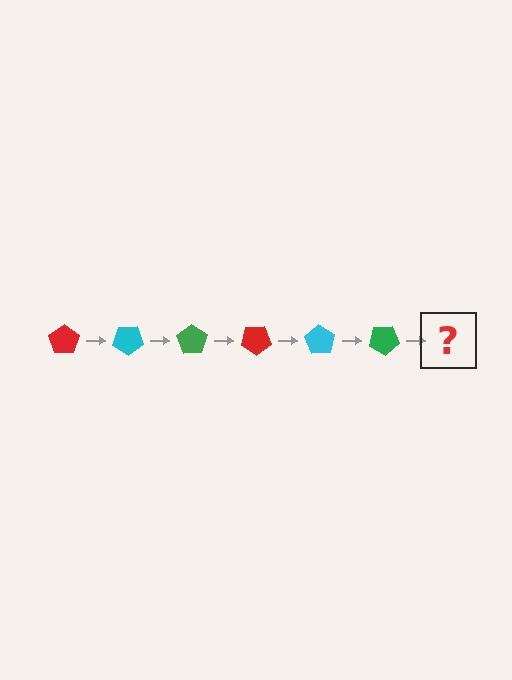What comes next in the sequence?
The next element should be a red pentagon, rotated 210 degrees from the start.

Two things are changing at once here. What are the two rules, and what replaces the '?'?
The two rules are that it rotates 35 degrees each step and the color cycles through red, cyan, and green. The '?' should be a red pentagon, rotated 210 degrees from the start.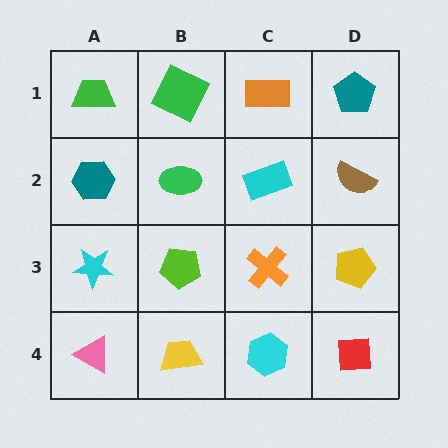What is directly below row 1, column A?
A teal hexagon.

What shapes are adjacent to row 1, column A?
A teal hexagon (row 2, column A), a green square (row 1, column B).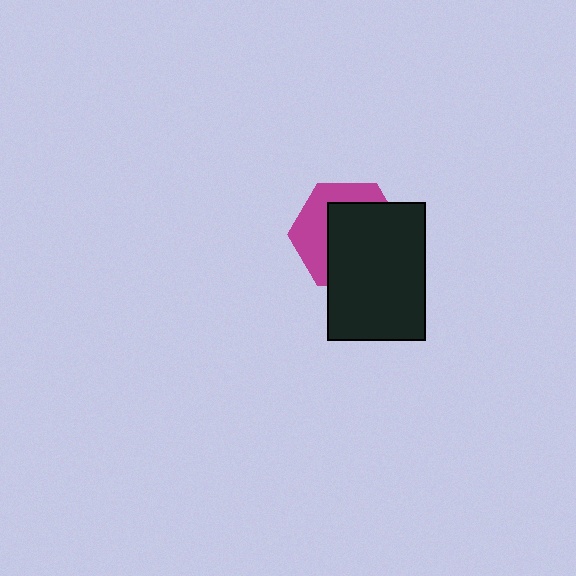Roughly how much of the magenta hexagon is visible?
A small part of it is visible (roughly 39%).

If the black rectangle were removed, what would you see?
You would see the complete magenta hexagon.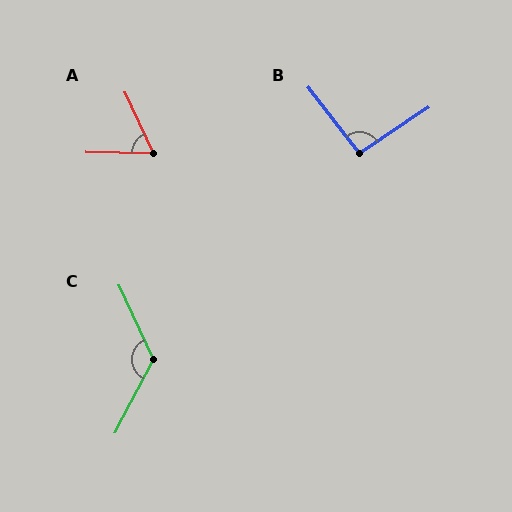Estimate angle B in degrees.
Approximately 94 degrees.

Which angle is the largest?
C, at approximately 128 degrees.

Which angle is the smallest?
A, at approximately 63 degrees.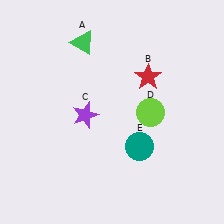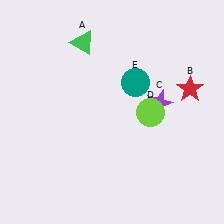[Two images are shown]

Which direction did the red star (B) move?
The red star (B) moved right.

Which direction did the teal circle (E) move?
The teal circle (E) moved up.